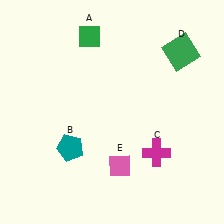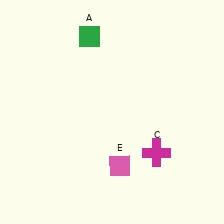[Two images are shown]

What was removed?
The teal pentagon (B), the green square (D) were removed in Image 2.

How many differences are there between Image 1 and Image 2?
There are 2 differences between the two images.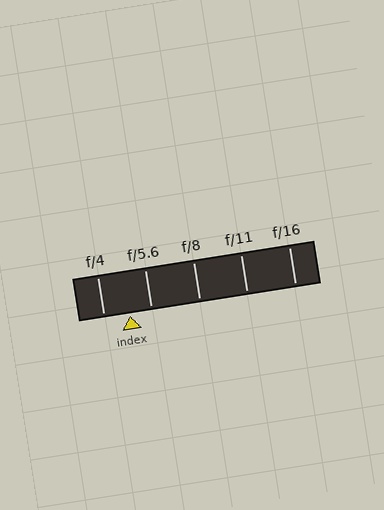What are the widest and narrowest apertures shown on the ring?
The widest aperture shown is f/4 and the narrowest is f/16.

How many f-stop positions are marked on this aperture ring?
There are 5 f-stop positions marked.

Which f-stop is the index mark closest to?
The index mark is closest to f/5.6.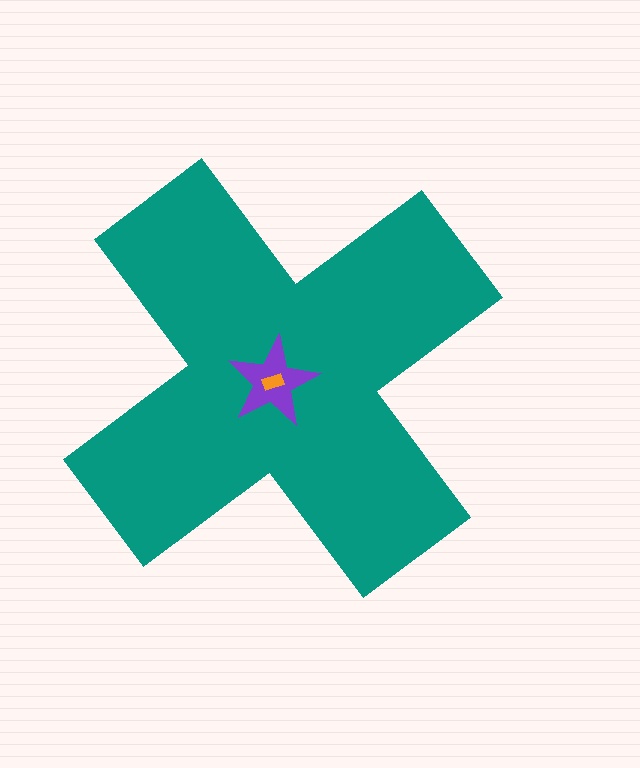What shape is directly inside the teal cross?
The purple star.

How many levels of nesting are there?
3.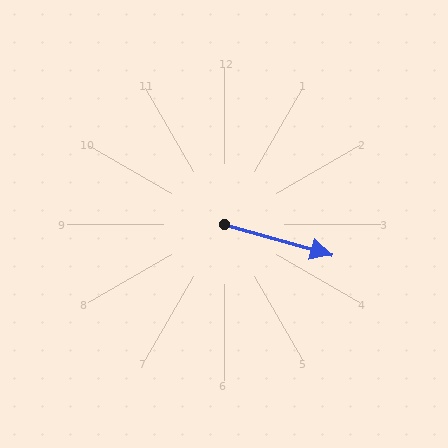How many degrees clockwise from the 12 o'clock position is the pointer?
Approximately 106 degrees.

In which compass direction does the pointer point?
East.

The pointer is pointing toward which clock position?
Roughly 4 o'clock.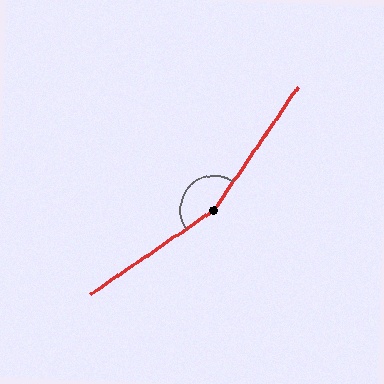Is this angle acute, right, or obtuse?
It is obtuse.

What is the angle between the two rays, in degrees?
Approximately 159 degrees.